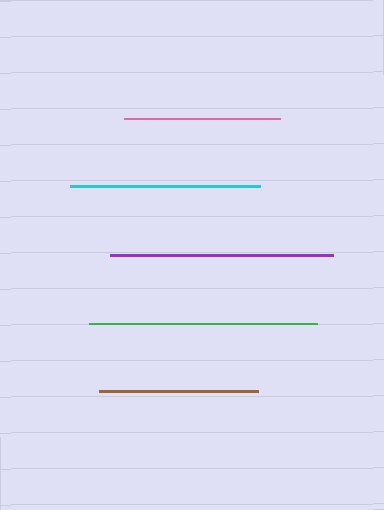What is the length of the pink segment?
The pink segment is approximately 155 pixels long.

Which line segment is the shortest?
The pink line is the shortest at approximately 155 pixels.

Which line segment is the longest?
The green line is the longest at approximately 228 pixels.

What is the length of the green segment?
The green segment is approximately 228 pixels long.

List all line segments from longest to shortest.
From longest to shortest: green, purple, cyan, brown, pink.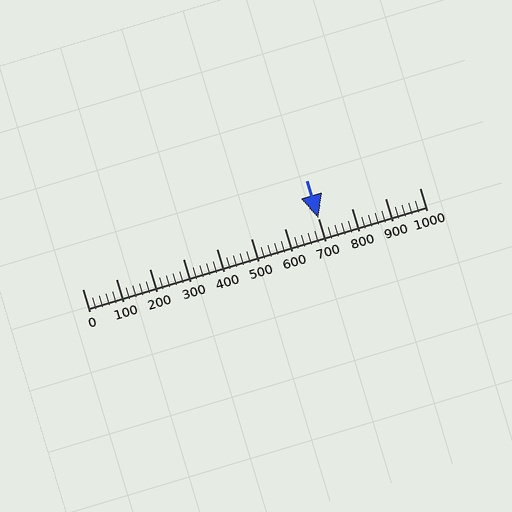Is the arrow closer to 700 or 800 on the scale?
The arrow is closer to 700.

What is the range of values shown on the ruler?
The ruler shows values from 0 to 1000.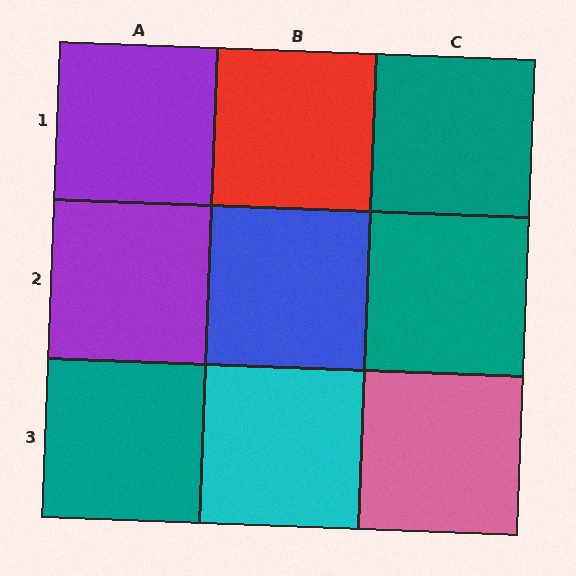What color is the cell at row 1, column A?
Purple.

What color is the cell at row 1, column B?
Red.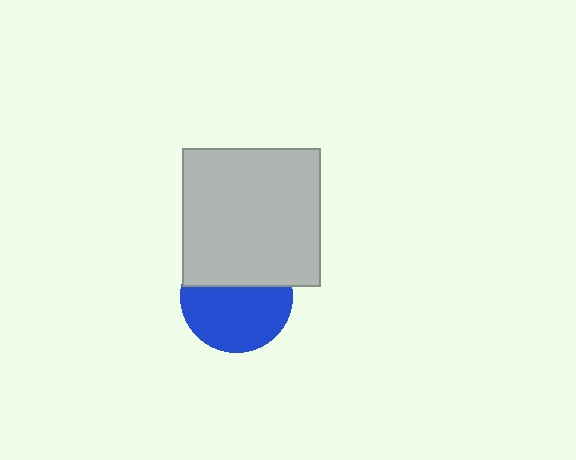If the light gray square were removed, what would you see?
You would see the complete blue circle.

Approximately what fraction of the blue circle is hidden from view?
Roughly 40% of the blue circle is hidden behind the light gray square.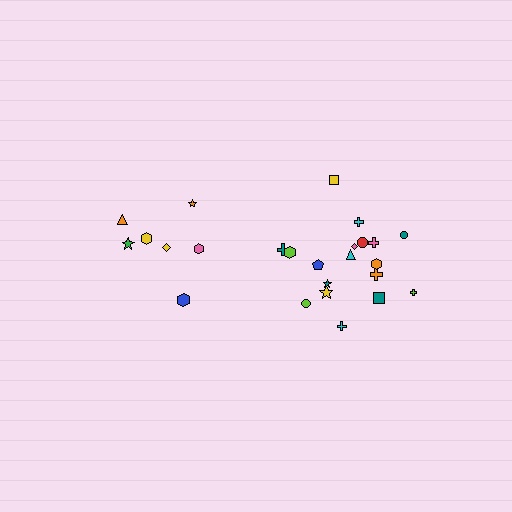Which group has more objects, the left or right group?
The right group.